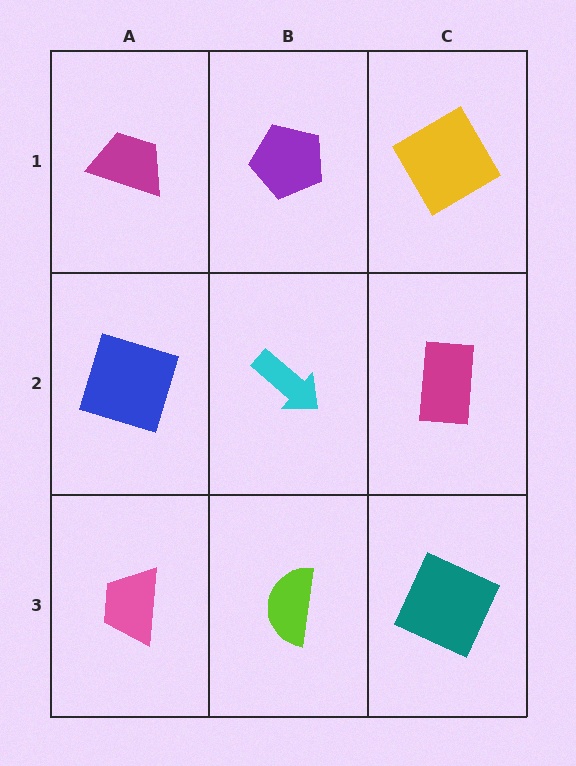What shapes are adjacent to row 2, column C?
A yellow diamond (row 1, column C), a teal square (row 3, column C), a cyan arrow (row 2, column B).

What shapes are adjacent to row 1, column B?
A cyan arrow (row 2, column B), a magenta trapezoid (row 1, column A), a yellow diamond (row 1, column C).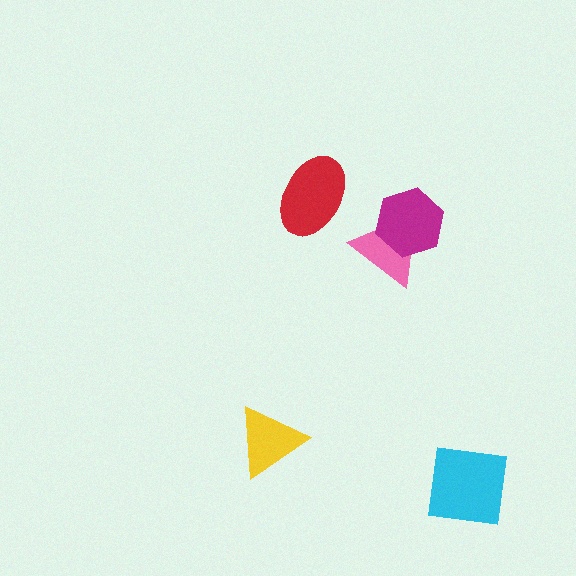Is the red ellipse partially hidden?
No, no other shape covers it.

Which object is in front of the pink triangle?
The magenta hexagon is in front of the pink triangle.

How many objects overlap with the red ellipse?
0 objects overlap with the red ellipse.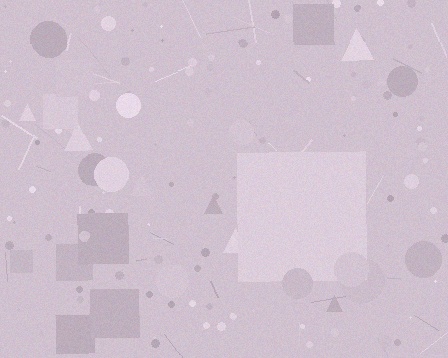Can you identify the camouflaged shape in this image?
The camouflaged shape is a square.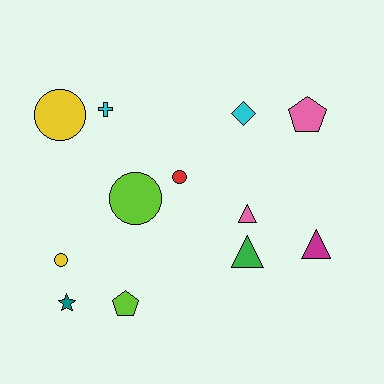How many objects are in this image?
There are 12 objects.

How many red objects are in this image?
There is 1 red object.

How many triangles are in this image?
There are 3 triangles.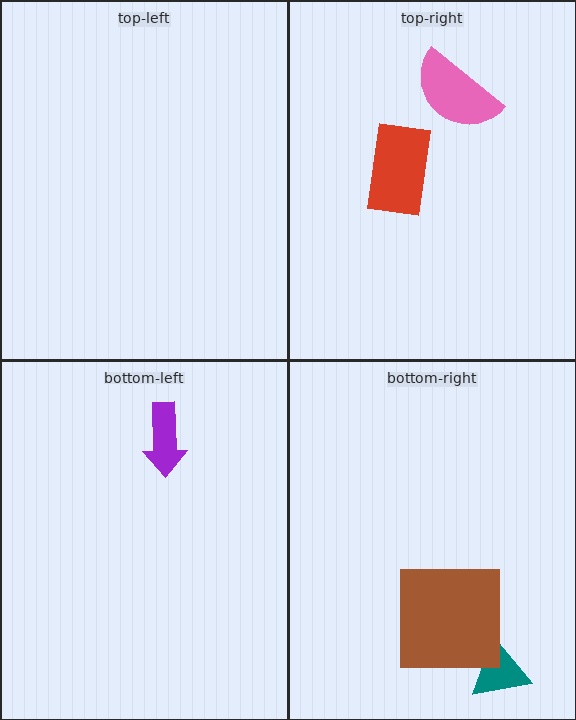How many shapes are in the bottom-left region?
1.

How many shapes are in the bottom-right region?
2.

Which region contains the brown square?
The bottom-right region.